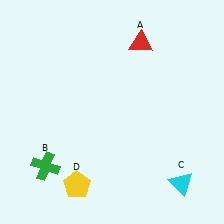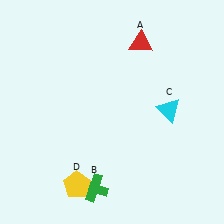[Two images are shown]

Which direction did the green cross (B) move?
The green cross (B) moved right.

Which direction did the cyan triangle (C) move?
The cyan triangle (C) moved up.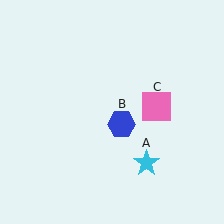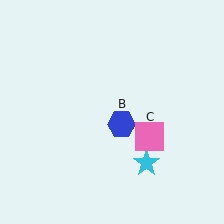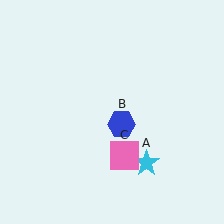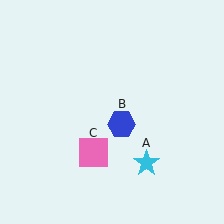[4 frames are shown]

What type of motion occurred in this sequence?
The pink square (object C) rotated clockwise around the center of the scene.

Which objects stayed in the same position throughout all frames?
Cyan star (object A) and blue hexagon (object B) remained stationary.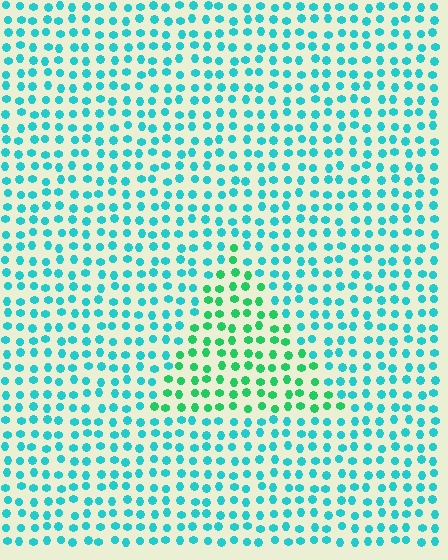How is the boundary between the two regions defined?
The boundary is defined purely by a slight shift in hue (about 37 degrees). Spacing, size, and orientation are identical on both sides.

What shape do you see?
I see a triangle.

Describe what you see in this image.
The image is filled with small cyan elements in a uniform arrangement. A triangle-shaped region is visible where the elements are tinted to a slightly different hue, forming a subtle color boundary.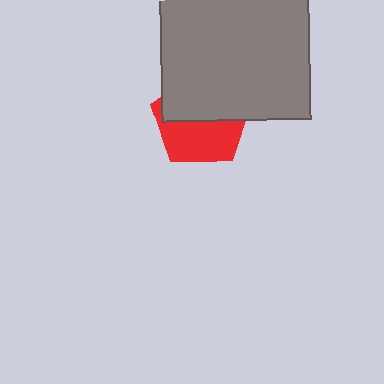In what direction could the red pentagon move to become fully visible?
The red pentagon could move down. That would shift it out from behind the gray rectangle entirely.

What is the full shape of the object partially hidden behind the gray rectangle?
The partially hidden object is a red pentagon.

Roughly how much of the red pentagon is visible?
About half of it is visible (roughly 49%).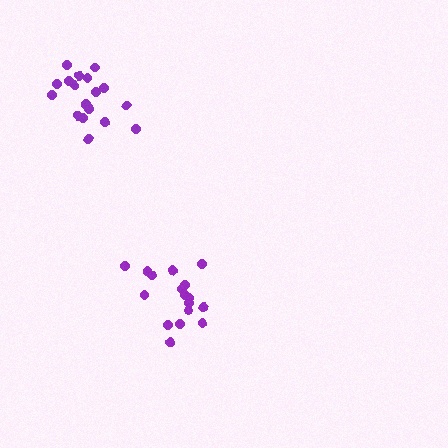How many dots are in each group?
Group 1: 17 dots, Group 2: 18 dots (35 total).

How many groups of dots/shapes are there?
There are 2 groups.